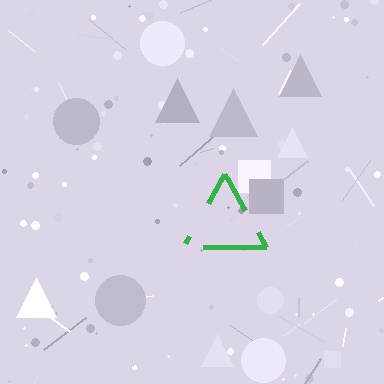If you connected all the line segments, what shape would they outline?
They would outline a triangle.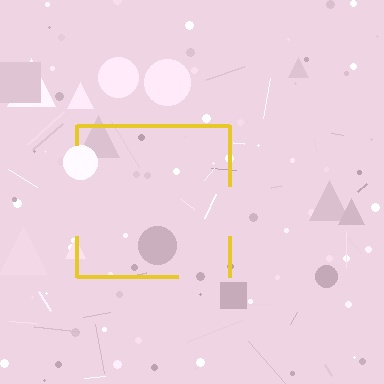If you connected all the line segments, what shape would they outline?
They would outline a square.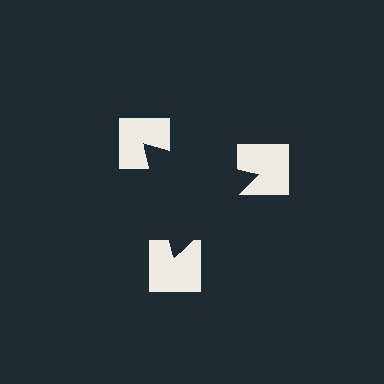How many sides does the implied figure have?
3 sides.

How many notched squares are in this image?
There are 3 — one at each vertex of the illusory triangle.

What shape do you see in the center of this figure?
An illusory triangle — its edges are inferred from the aligned wedge cuts in the notched squares, not physically drawn.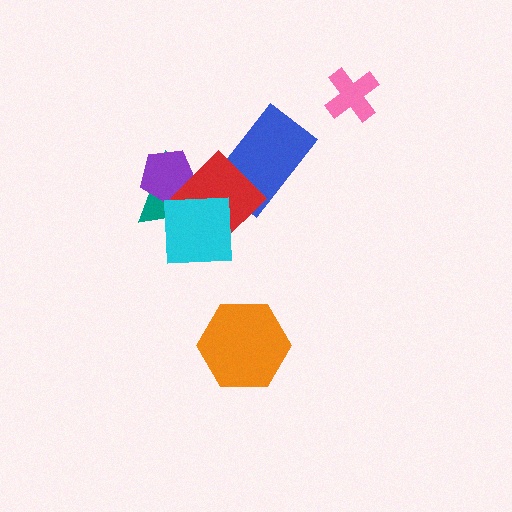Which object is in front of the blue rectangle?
The red diamond is in front of the blue rectangle.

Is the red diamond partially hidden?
Yes, it is partially covered by another shape.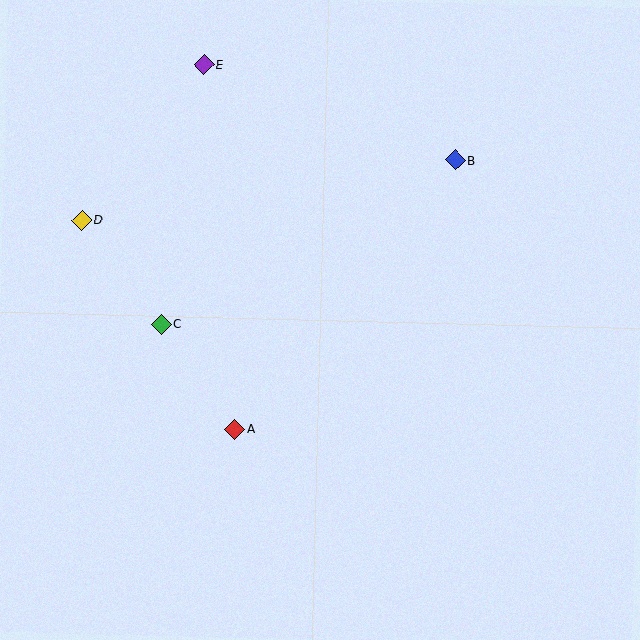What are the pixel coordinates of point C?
Point C is at (161, 324).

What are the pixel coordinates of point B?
Point B is at (455, 160).